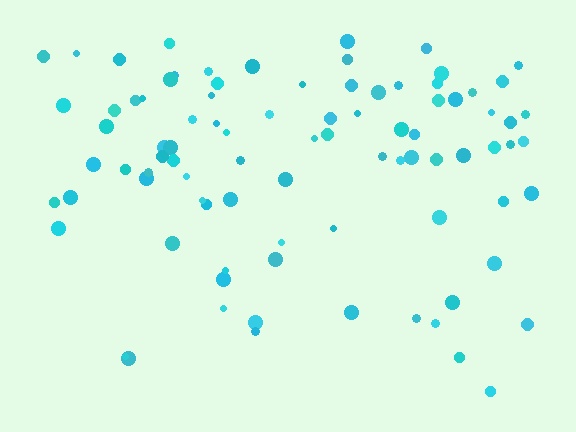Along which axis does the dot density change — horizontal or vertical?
Vertical.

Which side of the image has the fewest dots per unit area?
The bottom.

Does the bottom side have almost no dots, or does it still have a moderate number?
Still a moderate number, just noticeably fewer than the top.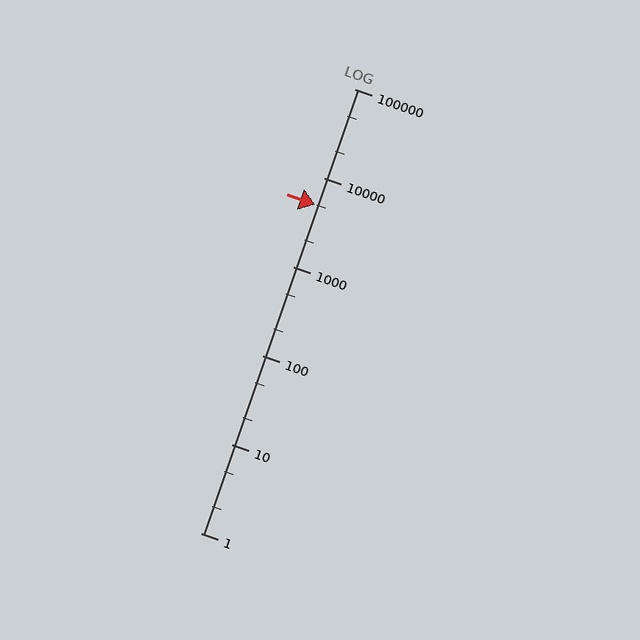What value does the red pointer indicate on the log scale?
The pointer indicates approximately 5000.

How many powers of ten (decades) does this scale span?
The scale spans 5 decades, from 1 to 100000.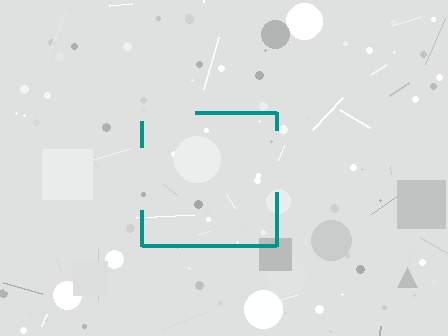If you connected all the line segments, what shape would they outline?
They would outline a square.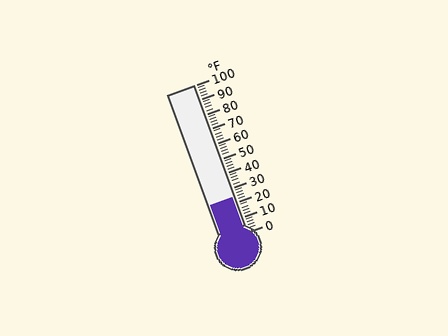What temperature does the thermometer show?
The thermometer shows approximately 24°F.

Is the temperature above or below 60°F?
The temperature is below 60°F.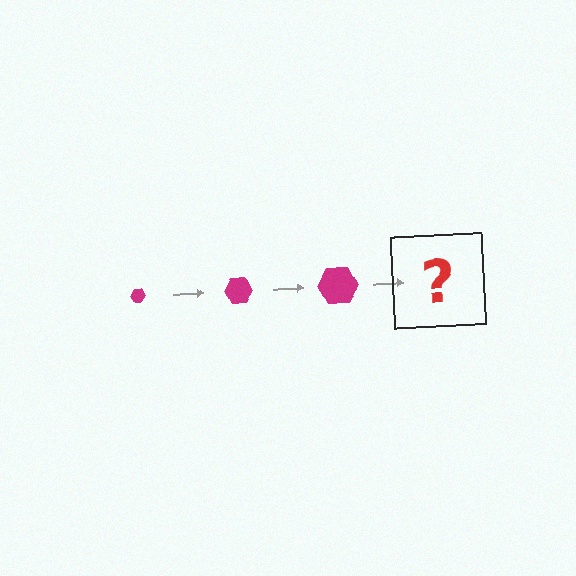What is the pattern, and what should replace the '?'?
The pattern is that the hexagon gets progressively larger each step. The '?' should be a magenta hexagon, larger than the previous one.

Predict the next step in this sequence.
The next step is a magenta hexagon, larger than the previous one.